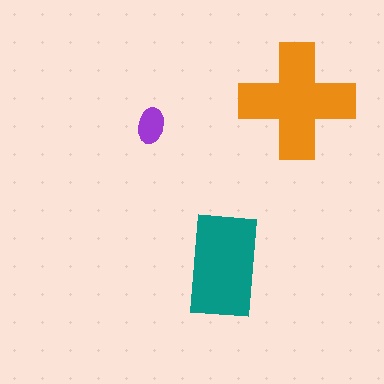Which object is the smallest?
The purple ellipse.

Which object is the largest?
The orange cross.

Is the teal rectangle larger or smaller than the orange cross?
Smaller.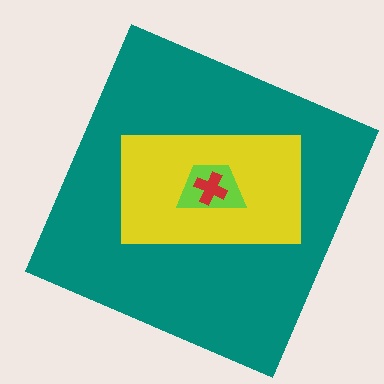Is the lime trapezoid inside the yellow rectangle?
Yes.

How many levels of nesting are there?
4.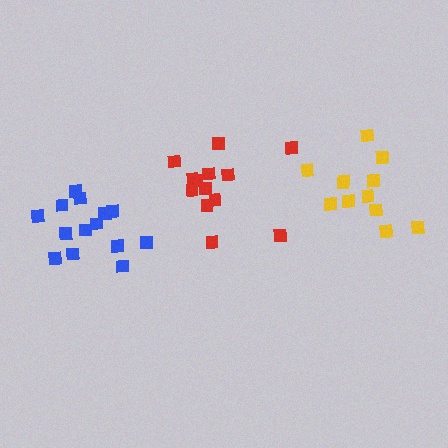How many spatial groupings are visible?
There are 3 spatial groupings.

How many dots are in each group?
Group 1: 13 dots, Group 2: 12 dots, Group 3: 14 dots (39 total).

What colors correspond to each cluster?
The clusters are colored: red, yellow, blue.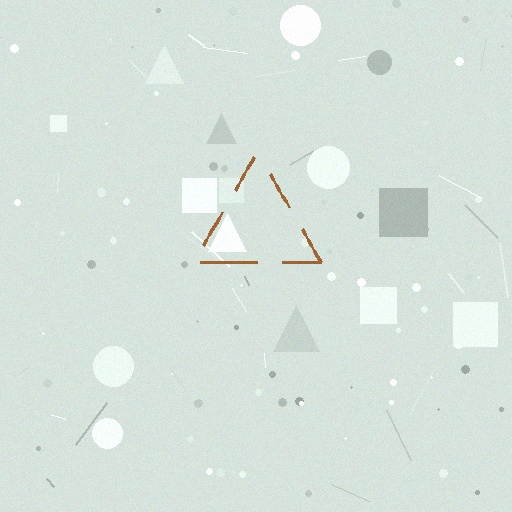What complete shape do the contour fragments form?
The contour fragments form a triangle.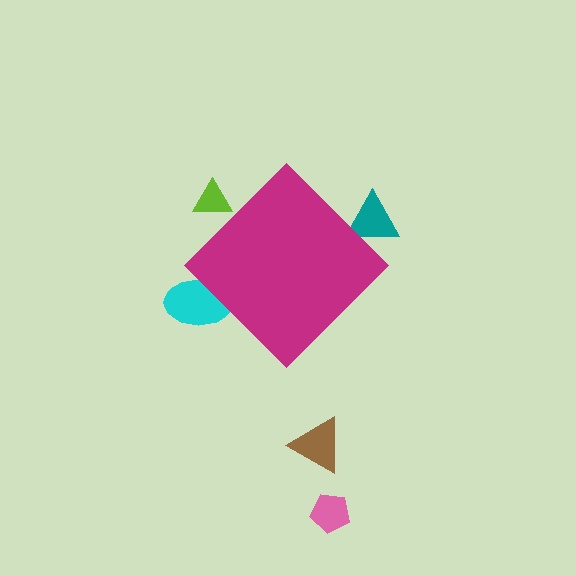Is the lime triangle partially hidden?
Yes, the lime triangle is partially hidden behind the magenta diamond.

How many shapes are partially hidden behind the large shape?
3 shapes are partially hidden.